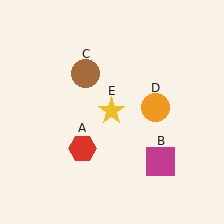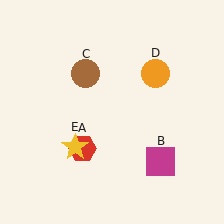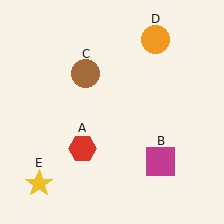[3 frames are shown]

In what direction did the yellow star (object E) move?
The yellow star (object E) moved down and to the left.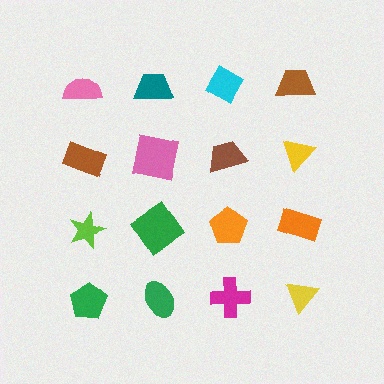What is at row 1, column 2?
A teal trapezoid.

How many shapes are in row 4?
4 shapes.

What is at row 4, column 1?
A green pentagon.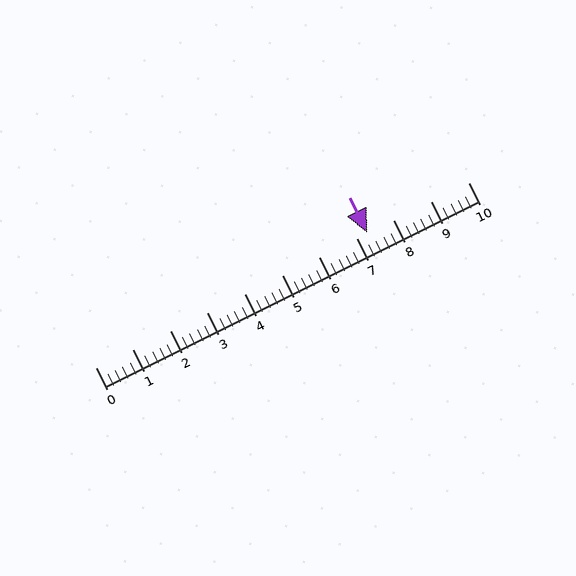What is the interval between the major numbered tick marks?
The major tick marks are spaced 1 units apart.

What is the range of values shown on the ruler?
The ruler shows values from 0 to 10.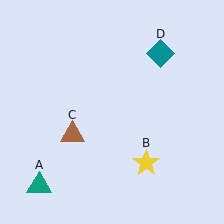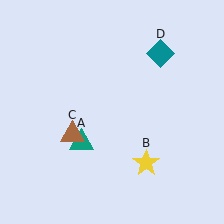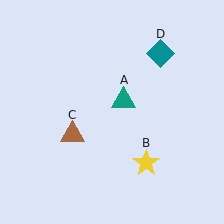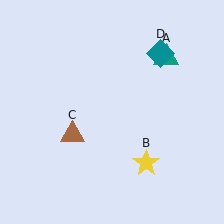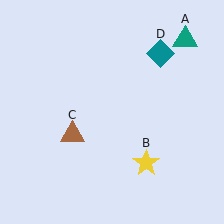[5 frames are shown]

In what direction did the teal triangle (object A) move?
The teal triangle (object A) moved up and to the right.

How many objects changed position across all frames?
1 object changed position: teal triangle (object A).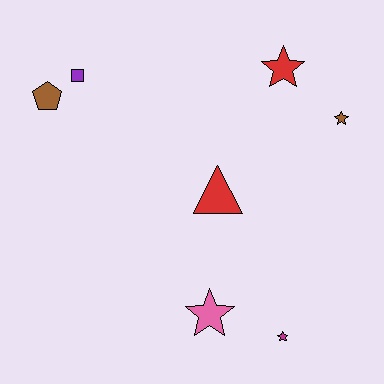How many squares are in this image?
There is 1 square.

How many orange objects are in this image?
There are no orange objects.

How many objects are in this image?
There are 7 objects.